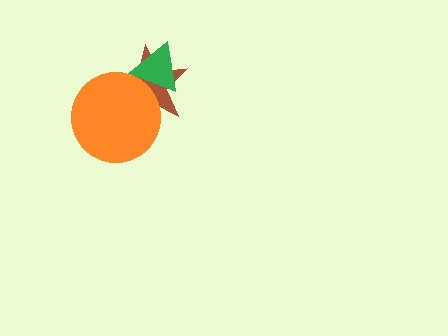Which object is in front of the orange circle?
The green triangle is in front of the orange circle.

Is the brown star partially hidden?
Yes, it is partially covered by another shape.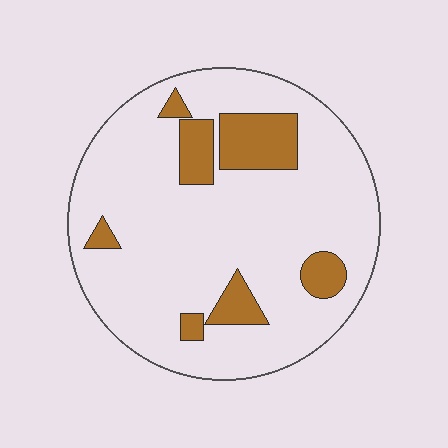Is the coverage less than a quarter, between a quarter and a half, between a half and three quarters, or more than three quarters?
Less than a quarter.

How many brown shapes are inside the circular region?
7.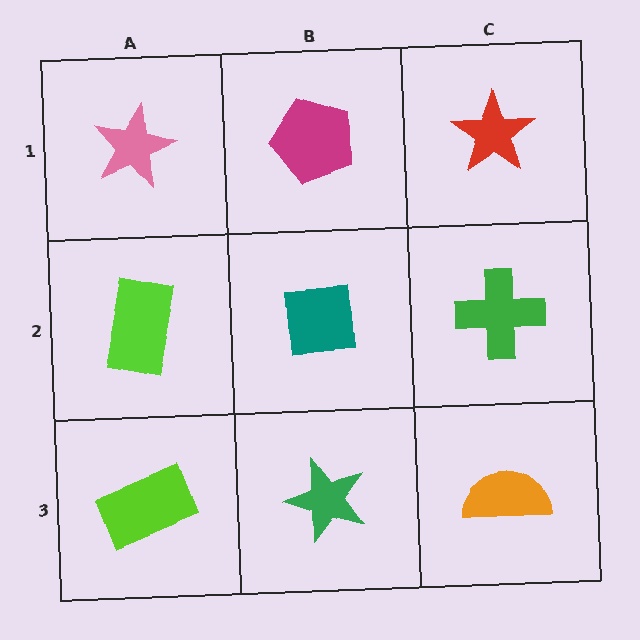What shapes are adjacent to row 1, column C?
A green cross (row 2, column C), a magenta pentagon (row 1, column B).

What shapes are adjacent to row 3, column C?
A green cross (row 2, column C), a green star (row 3, column B).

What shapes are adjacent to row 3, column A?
A lime rectangle (row 2, column A), a green star (row 3, column B).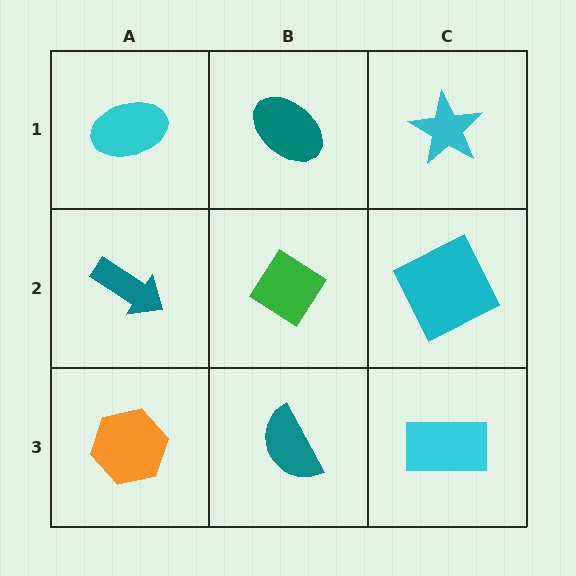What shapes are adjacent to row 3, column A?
A teal arrow (row 2, column A), a teal semicircle (row 3, column B).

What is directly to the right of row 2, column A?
A green diamond.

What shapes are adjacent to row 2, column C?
A cyan star (row 1, column C), a cyan rectangle (row 3, column C), a green diamond (row 2, column B).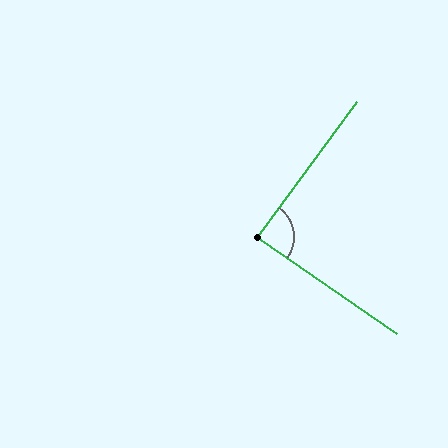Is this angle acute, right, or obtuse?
It is approximately a right angle.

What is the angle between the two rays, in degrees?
Approximately 88 degrees.